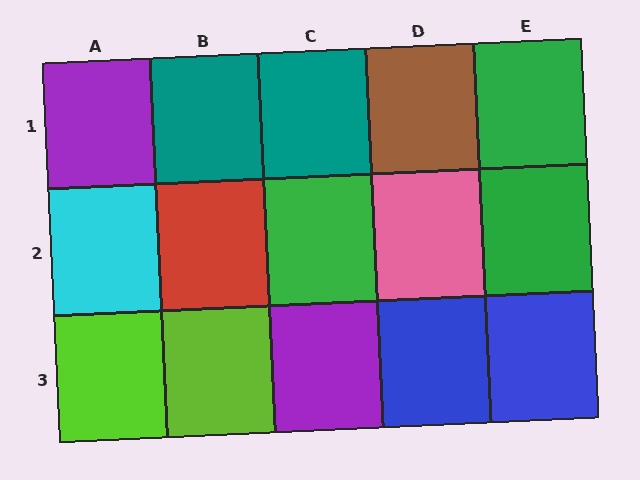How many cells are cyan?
1 cell is cyan.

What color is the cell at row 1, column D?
Brown.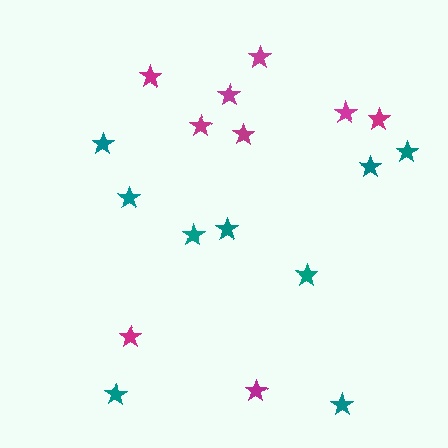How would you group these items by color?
There are 2 groups: one group of teal stars (9) and one group of magenta stars (9).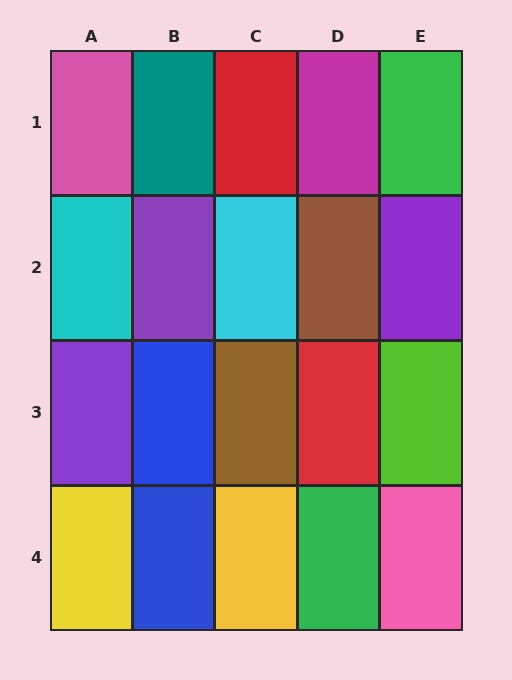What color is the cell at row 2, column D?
Brown.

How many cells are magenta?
1 cell is magenta.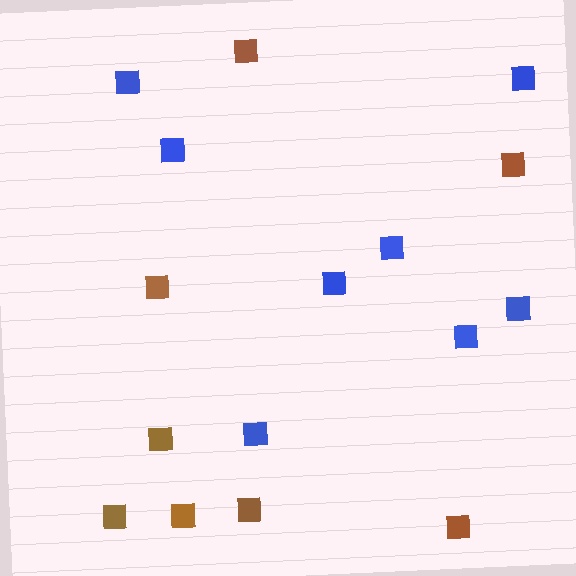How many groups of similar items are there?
There are 2 groups: one group of brown squares (8) and one group of blue squares (8).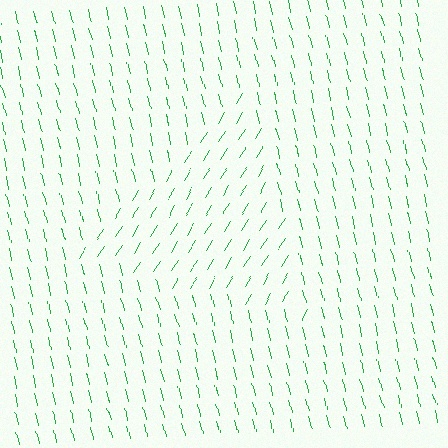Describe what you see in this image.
The image is filled with small green line segments. A triangle region in the image has lines oriented differently from the surrounding lines, creating a visible texture boundary.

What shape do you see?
I see a triangle.